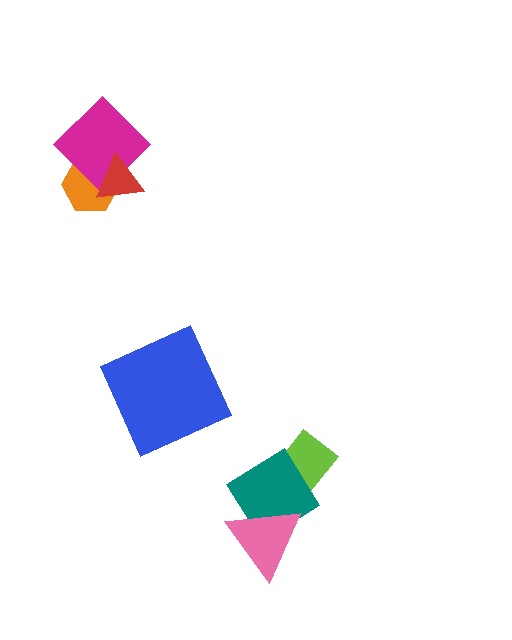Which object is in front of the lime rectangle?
The teal diamond is in front of the lime rectangle.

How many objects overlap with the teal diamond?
2 objects overlap with the teal diamond.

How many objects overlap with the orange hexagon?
2 objects overlap with the orange hexagon.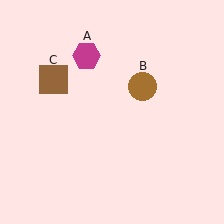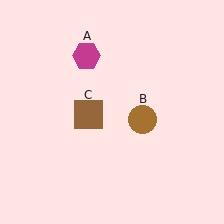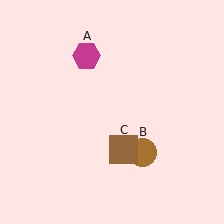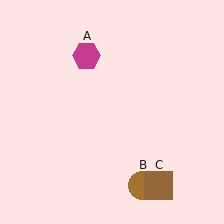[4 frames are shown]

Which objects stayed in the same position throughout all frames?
Magenta hexagon (object A) remained stationary.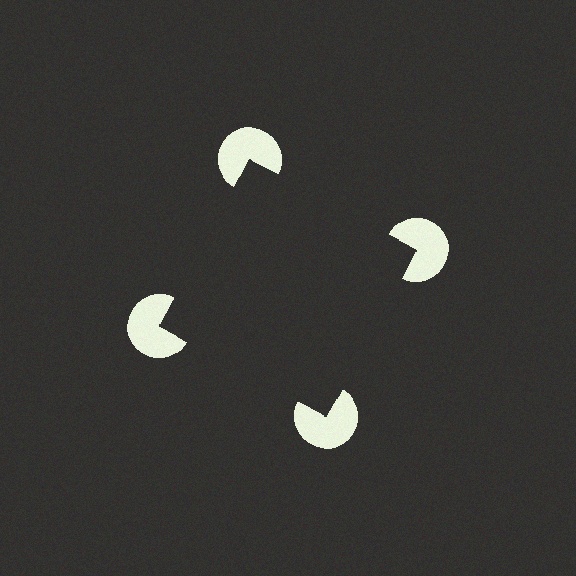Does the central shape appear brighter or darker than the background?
It typically appears slightly darker than the background, even though no actual brightness change is drawn.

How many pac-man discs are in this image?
There are 4 — one at each vertex of the illusory square.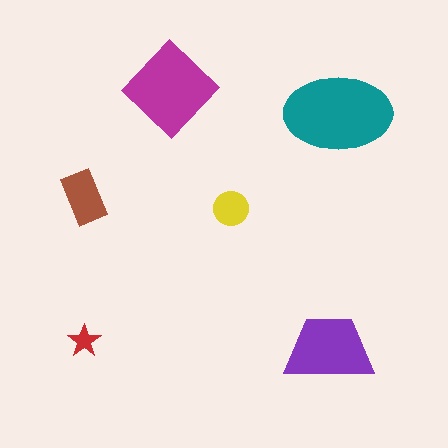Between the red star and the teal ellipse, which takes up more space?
The teal ellipse.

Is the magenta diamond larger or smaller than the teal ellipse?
Smaller.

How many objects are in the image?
There are 6 objects in the image.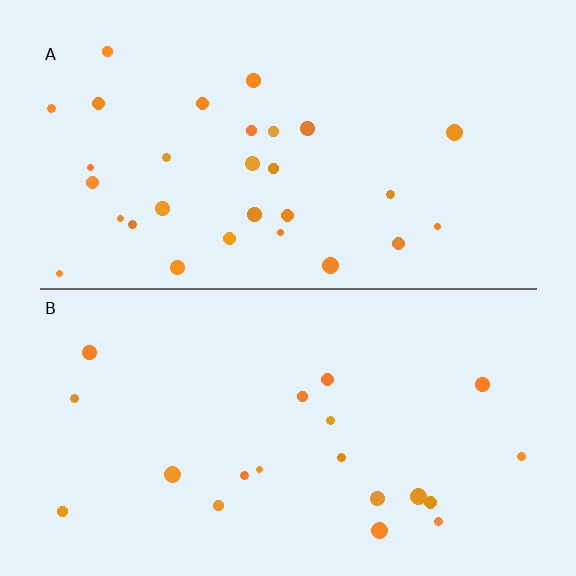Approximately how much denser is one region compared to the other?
Approximately 1.5× — region A over region B.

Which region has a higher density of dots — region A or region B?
A (the top).